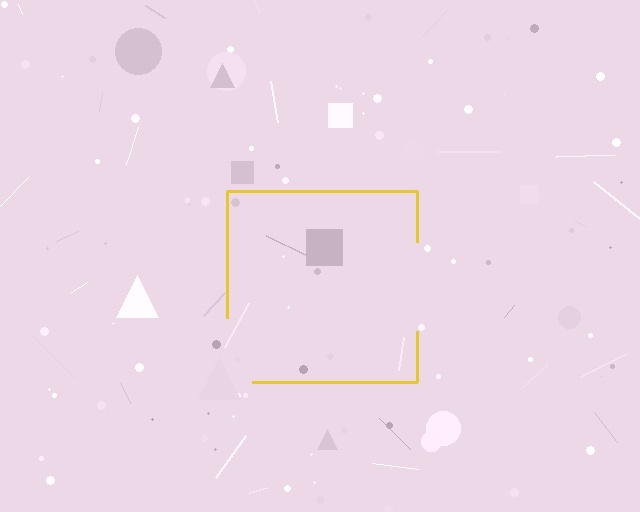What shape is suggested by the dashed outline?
The dashed outline suggests a square.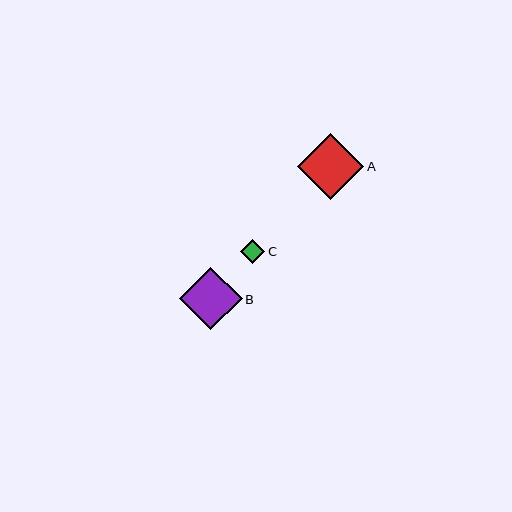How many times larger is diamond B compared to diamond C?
Diamond B is approximately 2.6 times the size of diamond C.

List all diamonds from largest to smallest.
From largest to smallest: A, B, C.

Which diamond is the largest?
Diamond A is the largest with a size of approximately 67 pixels.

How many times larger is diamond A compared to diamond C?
Diamond A is approximately 2.7 times the size of diamond C.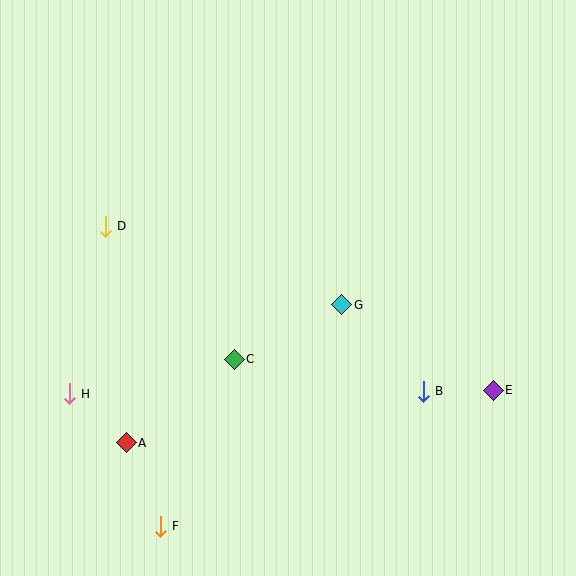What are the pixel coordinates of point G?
Point G is at (342, 305).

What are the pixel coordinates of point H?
Point H is at (69, 394).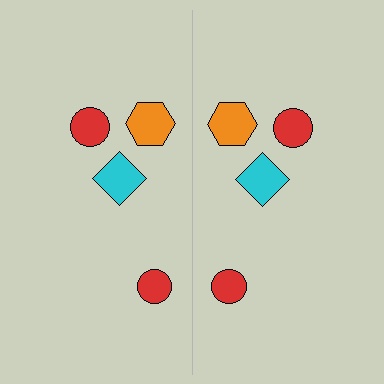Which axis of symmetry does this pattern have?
The pattern has a vertical axis of symmetry running through the center of the image.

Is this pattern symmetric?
Yes, this pattern has bilateral (reflection) symmetry.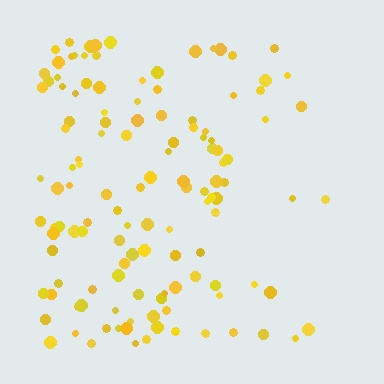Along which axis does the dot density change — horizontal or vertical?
Horizontal.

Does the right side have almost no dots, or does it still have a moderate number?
Still a moderate number, just noticeably fewer than the left.